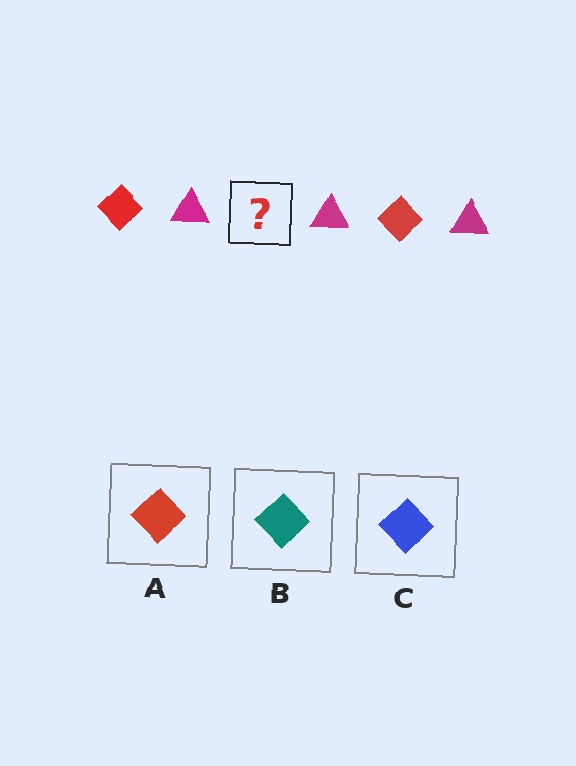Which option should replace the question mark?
Option A.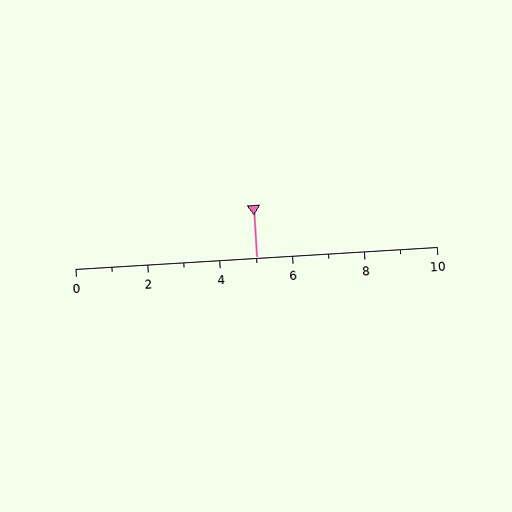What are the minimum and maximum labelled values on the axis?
The axis runs from 0 to 10.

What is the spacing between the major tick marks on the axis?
The major ticks are spaced 2 apart.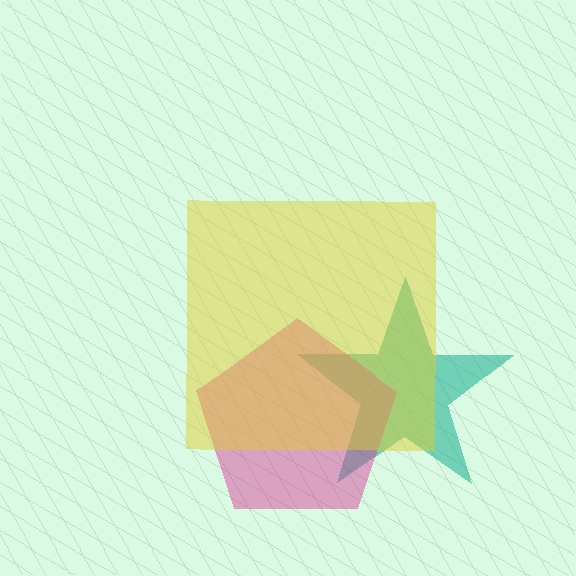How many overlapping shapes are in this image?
There are 3 overlapping shapes in the image.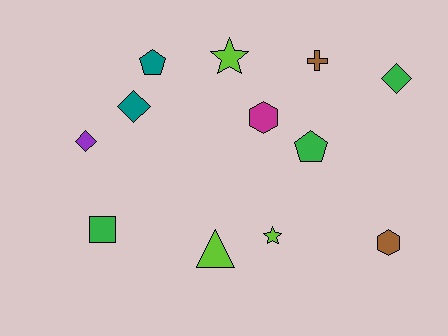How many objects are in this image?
There are 12 objects.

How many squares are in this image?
There is 1 square.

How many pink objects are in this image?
There are no pink objects.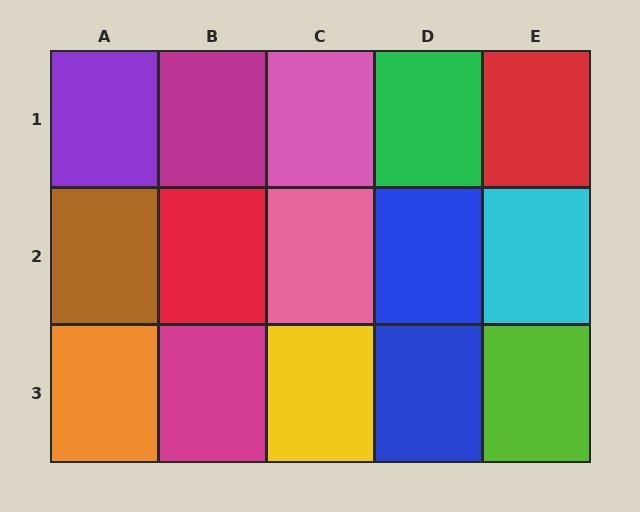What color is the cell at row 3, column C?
Yellow.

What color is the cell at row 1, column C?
Pink.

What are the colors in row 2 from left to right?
Brown, red, pink, blue, cyan.